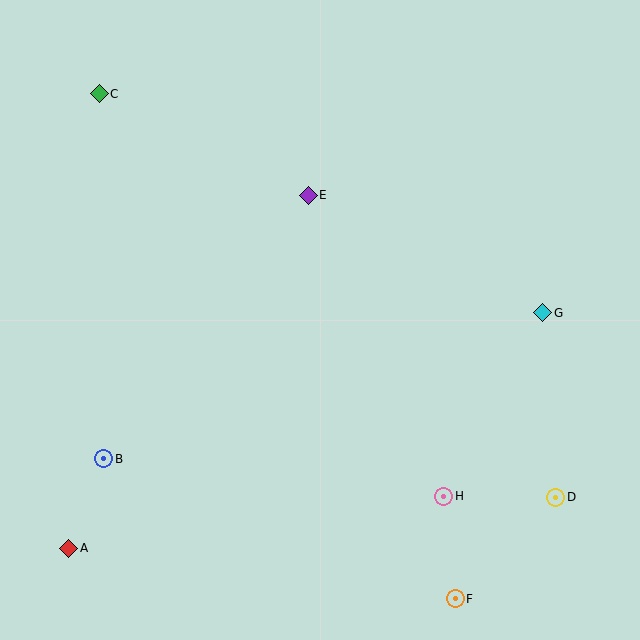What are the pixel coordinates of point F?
Point F is at (455, 599).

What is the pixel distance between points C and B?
The distance between C and B is 365 pixels.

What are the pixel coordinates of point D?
Point D is at (556, 497).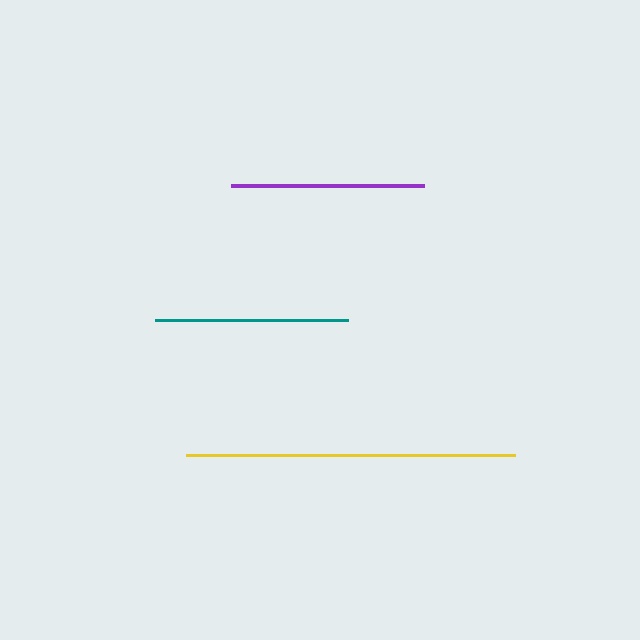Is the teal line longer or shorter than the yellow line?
The yellow line is longer than the teal line.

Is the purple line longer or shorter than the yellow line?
The yellow line is longer than the purple line.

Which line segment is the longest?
The yellow line is the longest at approximately 329 pixels.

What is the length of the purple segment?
The purple segment is approximately 192 pixels long.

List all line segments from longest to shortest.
From longest to shortest: yellow, teal, purple.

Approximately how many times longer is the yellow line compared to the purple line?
The yellow line is approximately 1.7 times the length of the purple line.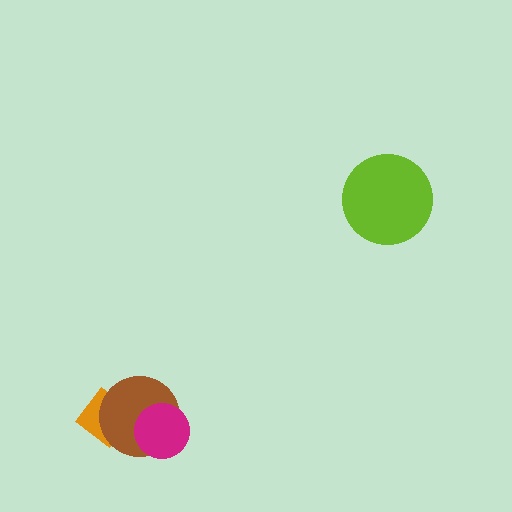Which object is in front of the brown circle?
The magenta circle is in front of the brown circle.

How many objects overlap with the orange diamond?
1 object overlaps with the orange diamond.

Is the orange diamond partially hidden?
Yes, it is partially covered by another shape.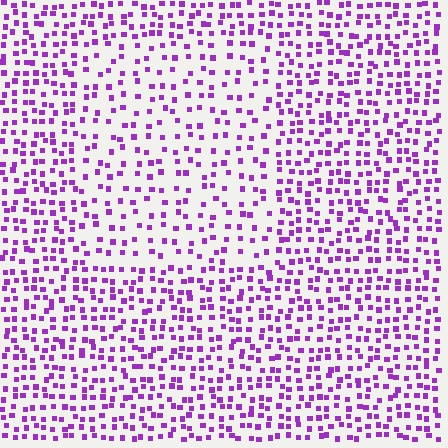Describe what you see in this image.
The image contains small purple elements arranged at two different densities. A rectangle-shaped region is visible where the elements are less densely packed than the surrounding area.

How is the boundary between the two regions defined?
The boundary is defined by a change in element density (approximately 1.7x ratio). All elements are the same color, size, and shape.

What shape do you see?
I see a rectangle.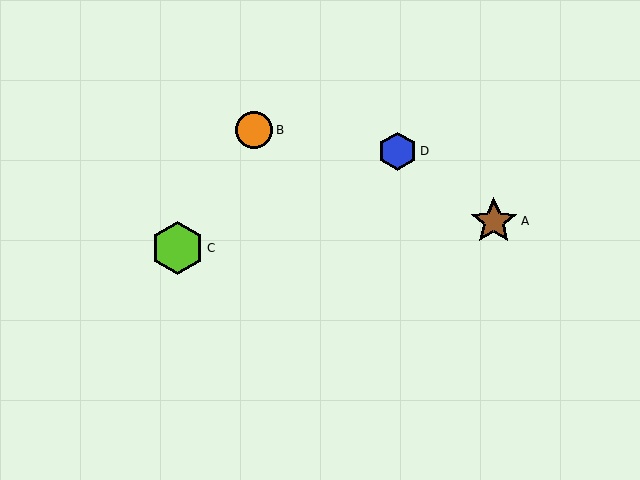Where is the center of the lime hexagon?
The center of the lime hexagon is at (178, 248).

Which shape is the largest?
The lime hexagon (labeled C) is the largest.